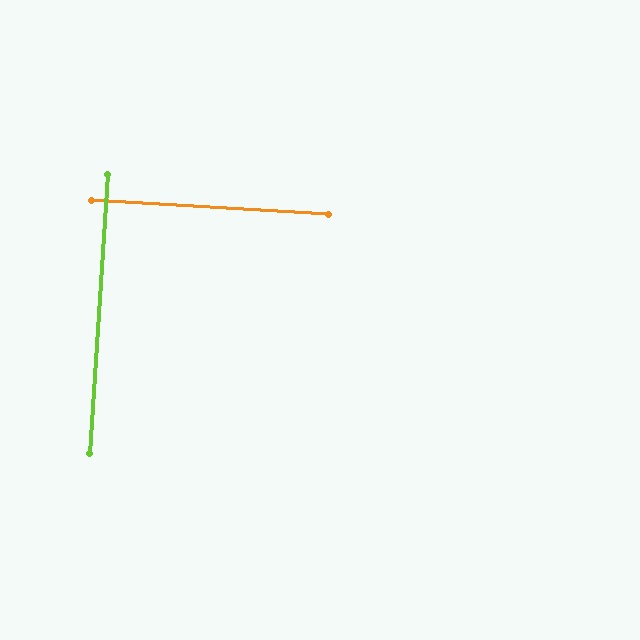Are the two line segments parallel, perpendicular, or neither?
Perpendicular — they meet at approximately 90°.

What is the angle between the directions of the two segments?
Approximately 90 degrees.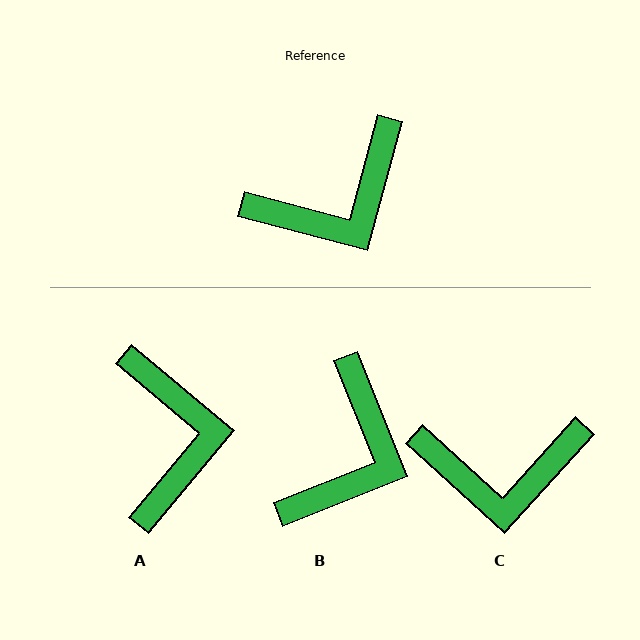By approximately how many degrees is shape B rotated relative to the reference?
Approximately 37 degrees counter-clockwise.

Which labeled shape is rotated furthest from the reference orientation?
A, about 65 degrees away.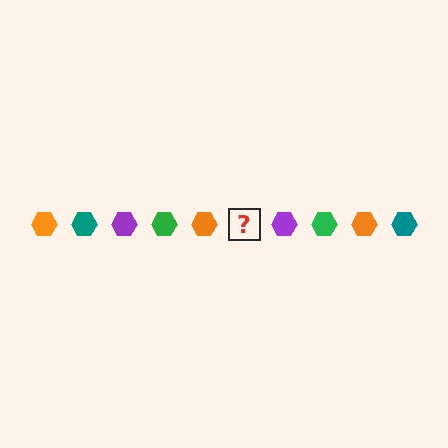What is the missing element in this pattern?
The missing element is a teal hexagon.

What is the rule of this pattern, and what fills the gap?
The rule is that the pattern cycles through orange, teal, purple, green hexagons. The gap should be filled with a teal hexagon.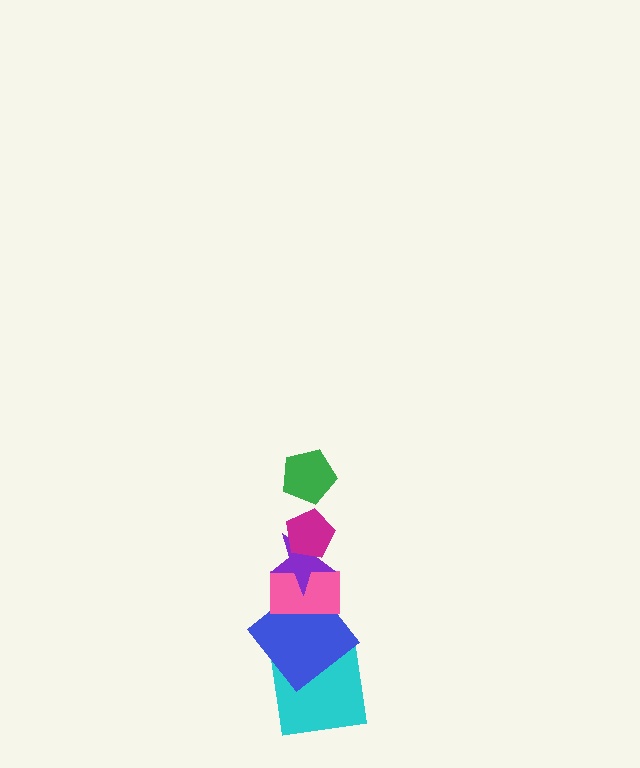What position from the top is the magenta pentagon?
The magenta pentagon is 2nd from the top.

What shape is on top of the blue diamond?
The pink rectangle is on top of the blue diamond.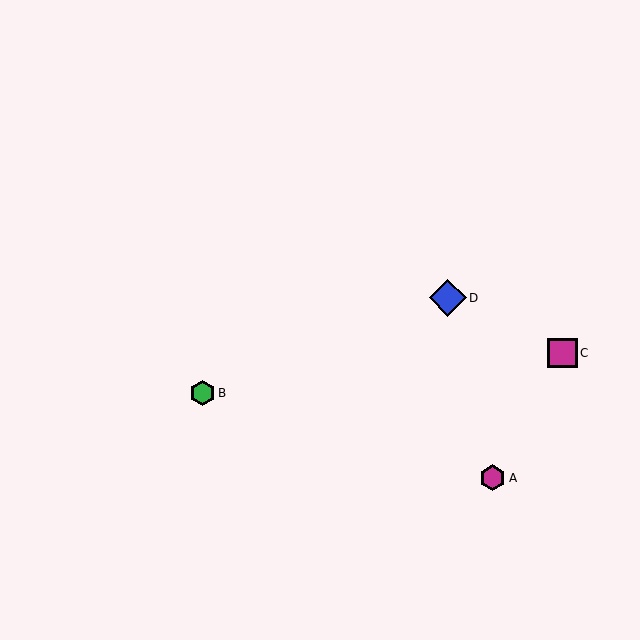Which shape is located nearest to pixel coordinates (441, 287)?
The blue diamond (labeled D) at (448, 298) is nearest to that location.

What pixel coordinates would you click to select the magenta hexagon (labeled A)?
Click at (492, 478) to select the magenta hexagon A.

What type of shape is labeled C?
Shape C is a magenta square.